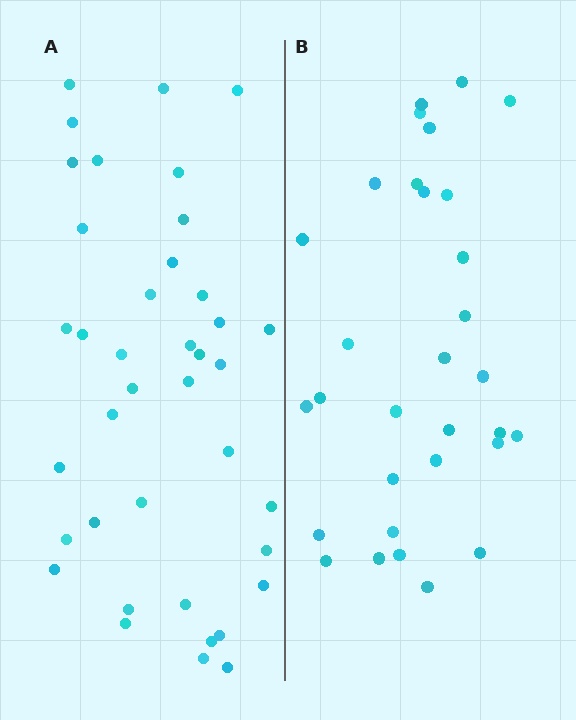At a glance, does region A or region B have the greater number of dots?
Region A (the left region) has more dots.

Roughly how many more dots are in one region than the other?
Region A has roughly 8 or so more dots than region B.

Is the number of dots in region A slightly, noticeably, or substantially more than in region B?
Region A has noticeably more, but not dramatically so. The ratio is roughly 1.3 to 1.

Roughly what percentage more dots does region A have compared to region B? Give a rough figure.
About 25% more.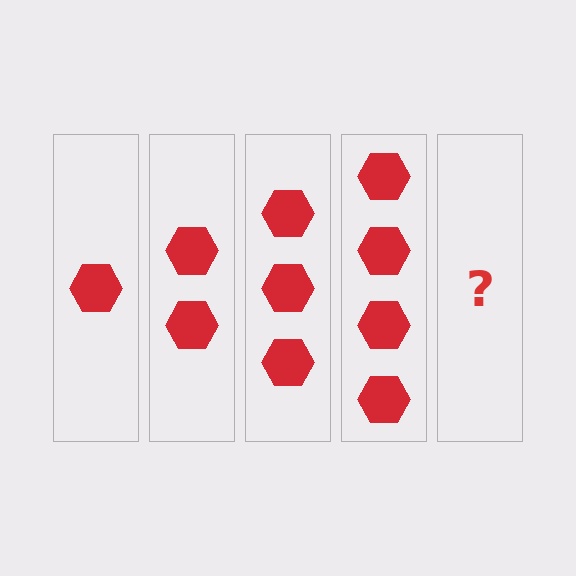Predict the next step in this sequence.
The next step is 5 hexagons.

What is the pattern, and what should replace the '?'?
The pattern is that each step adds one more hexagon. The '?' should be 5 hexagons.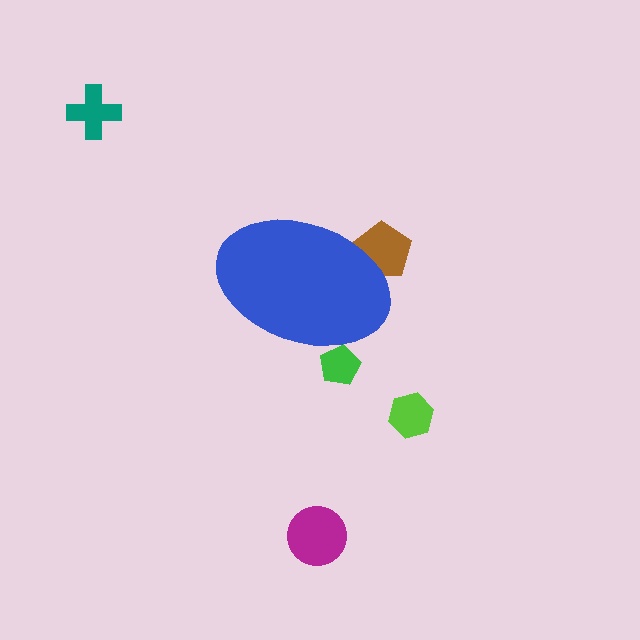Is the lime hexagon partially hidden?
No, the lime hexagon is fully visible.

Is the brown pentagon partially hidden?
Yes, the brown pentagon is partially hidden behind the blue ellipse.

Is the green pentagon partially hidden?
Yes, the green pentagon is partially hidden behind the blue ellipse.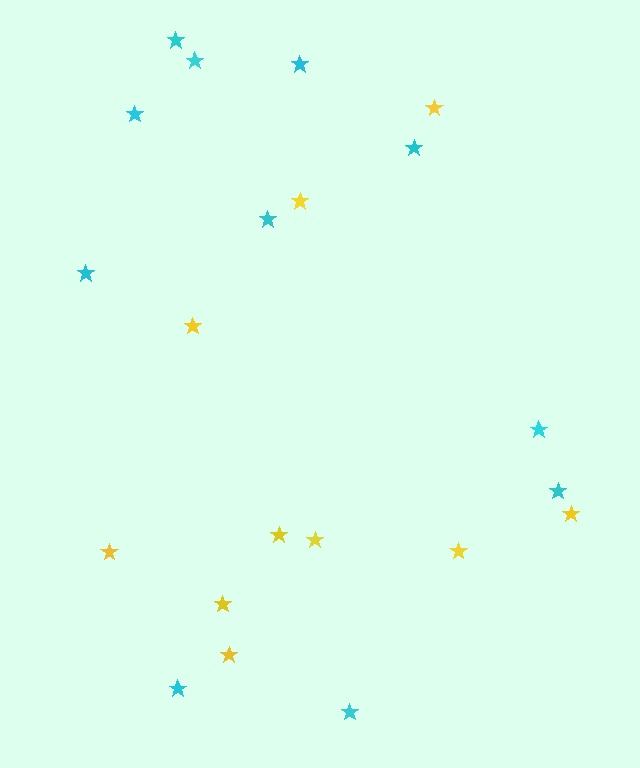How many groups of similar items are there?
There are 2 groups: one group of cyan stars (11) and one group of yellow stars (10).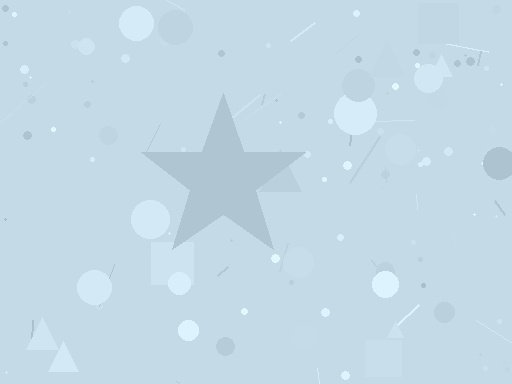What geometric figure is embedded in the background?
A star is embedded in the background.